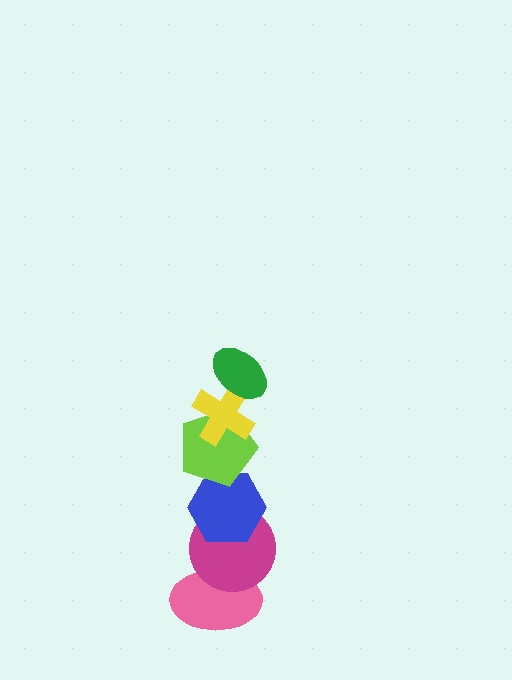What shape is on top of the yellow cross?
The green ellipse is on top of the yellow cross.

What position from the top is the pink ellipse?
The pink ellipse is 6th from the top.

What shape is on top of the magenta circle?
The blue hexagon is on top of the magenta circle.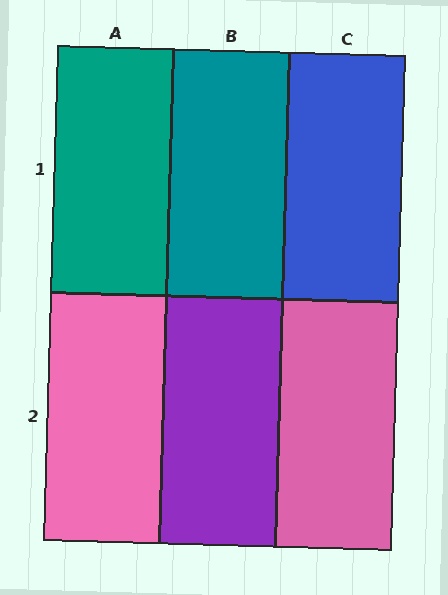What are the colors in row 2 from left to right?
Pink, purple, pink.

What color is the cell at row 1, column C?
Blue.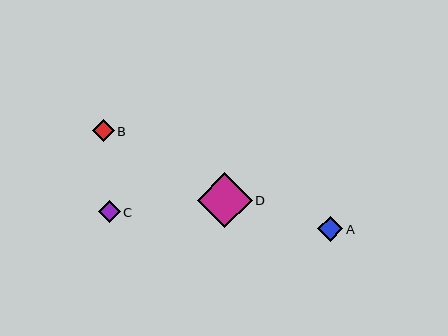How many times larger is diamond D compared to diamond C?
Diamond D is approximately 2.5 times the size of diamond C.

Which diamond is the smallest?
Diamond B is the smallest with a size of approximately 22 pixels.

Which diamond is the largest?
Diamond D is the largest with a size of approximately 54 pixels.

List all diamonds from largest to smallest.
From largest to smallest: D, A, C, B.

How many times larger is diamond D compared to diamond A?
Diamond D is approximately 2.2 times the size of diamond A.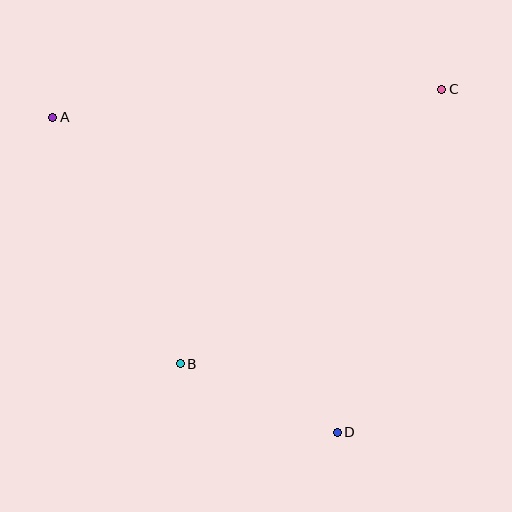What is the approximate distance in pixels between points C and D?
The distance between C and D is approximately 359 pixels.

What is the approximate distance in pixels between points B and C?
The distance between B and C is approximately 379 pixels.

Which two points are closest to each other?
Points B and D are closest to each other.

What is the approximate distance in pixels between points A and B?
The distance between A and B is approximately 278 pixels.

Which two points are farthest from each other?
Points A and D are farthest from each other.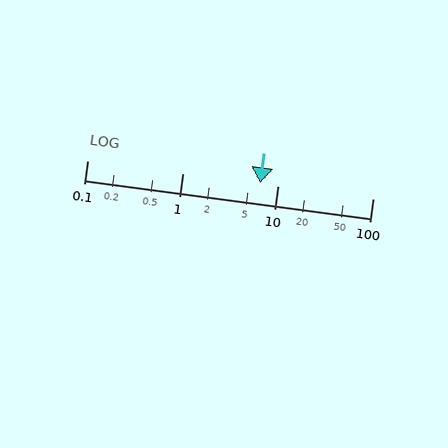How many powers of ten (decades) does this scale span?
The scale spans 3 decades, from 0.1 to 100.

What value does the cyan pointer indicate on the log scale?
The pointer indicates approximately 6.5.